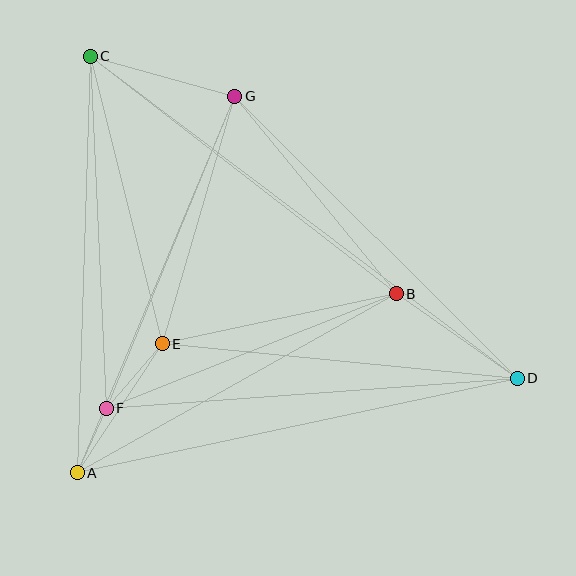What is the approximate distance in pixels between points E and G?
The distance between E and G is approximately 258 pixels.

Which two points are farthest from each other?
Points C and D are farthest from each other.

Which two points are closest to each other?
Points A and F are closest to each other.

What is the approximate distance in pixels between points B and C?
The distance between B and C is approximately 388 pixels.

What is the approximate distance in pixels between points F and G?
The distance between F and G is approximately 338 pixels.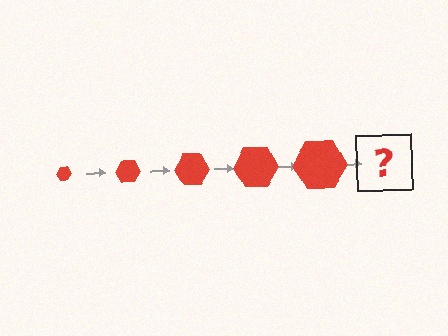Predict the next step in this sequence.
The next step is a red hexagon, larger than the previous one.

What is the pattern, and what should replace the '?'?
The pattern is that the hexagon gets progressively larger each step. The '?' should be a red hexagon, larger than the previous one.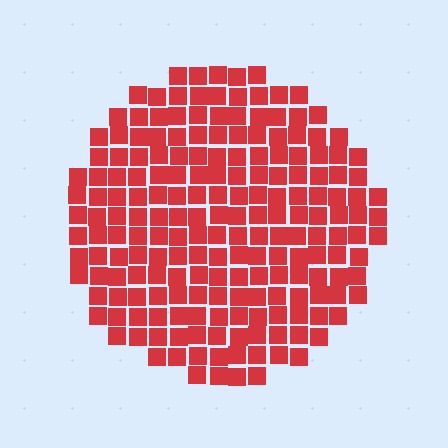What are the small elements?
The small elements are squares.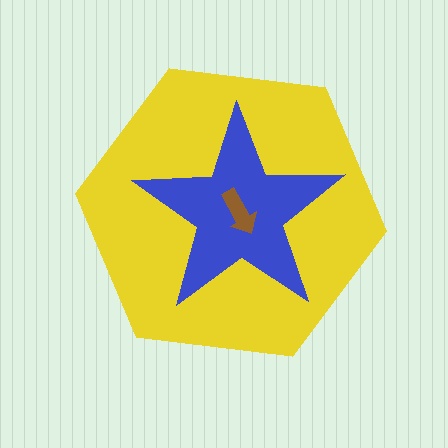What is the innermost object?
The brown arrow.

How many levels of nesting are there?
3.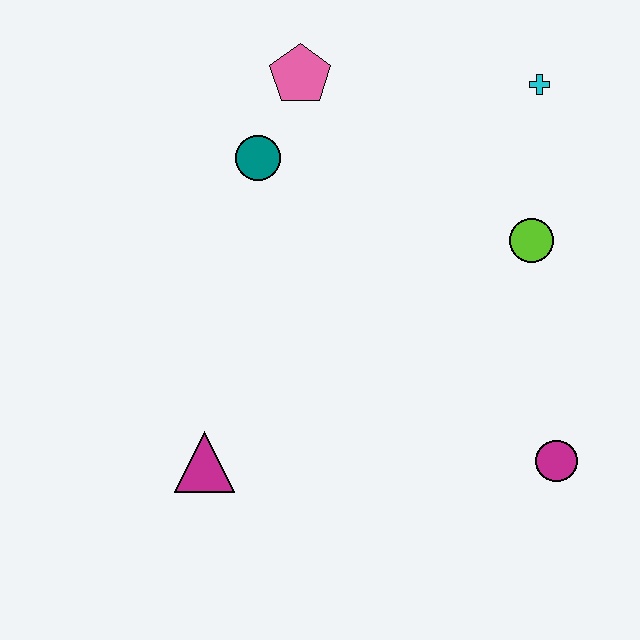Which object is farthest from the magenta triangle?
The cyan cross is farthest from the magenta triangle.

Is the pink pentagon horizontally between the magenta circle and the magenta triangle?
Yes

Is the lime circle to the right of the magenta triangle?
Yes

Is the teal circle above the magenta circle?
Yes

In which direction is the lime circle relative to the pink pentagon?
The lime circle is to the right of the pink pentagon.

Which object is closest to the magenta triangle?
The teal circle is closest to the magenta triangle.